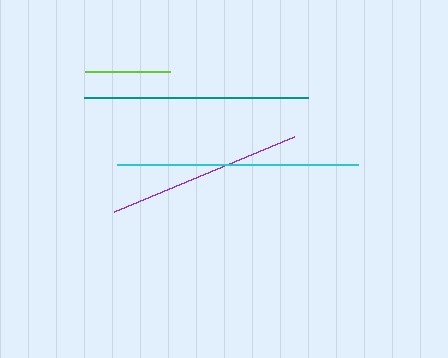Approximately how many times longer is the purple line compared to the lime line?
The purple line is approximately 2.3 times the length of the lime line.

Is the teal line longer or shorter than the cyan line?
The cyan line is longer than the teal line.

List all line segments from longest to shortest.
From longest to shortest: cyan, teal, purple, lime.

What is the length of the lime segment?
The lime segment is approximately 86 pixels long.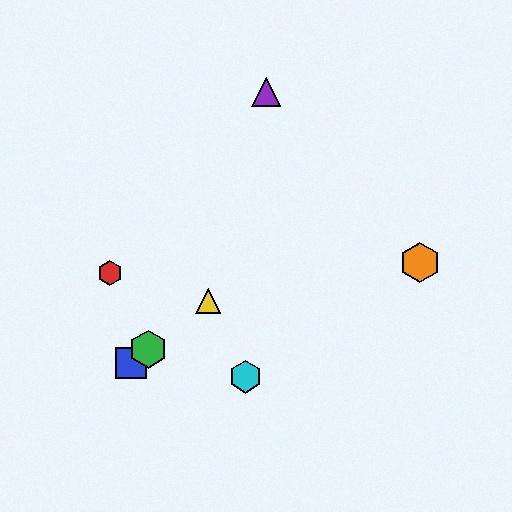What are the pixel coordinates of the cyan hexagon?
The cyan hexagon is at (246, 377).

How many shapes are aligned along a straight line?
3 shapes (the blue square, the green hexagon, the yellow triangle) are aligned along a straight line.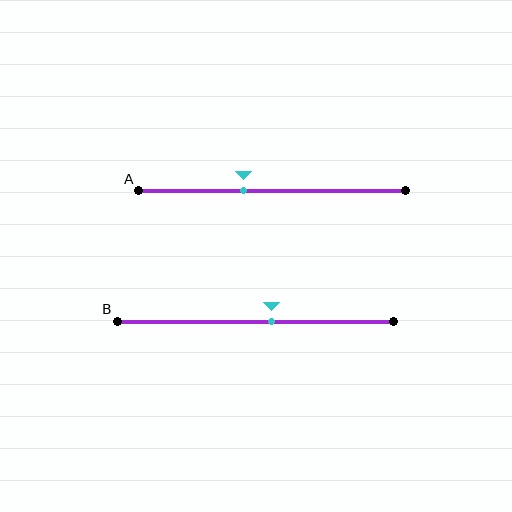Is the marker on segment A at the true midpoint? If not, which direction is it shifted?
No, the marker on segment A is shifted to the left by about 11% of the segment length.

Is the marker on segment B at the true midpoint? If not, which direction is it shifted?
No, the marker on segment B is shifted to the right by about 6% of the segment length.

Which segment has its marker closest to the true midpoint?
Segment B has its marker closest to the true midpoint.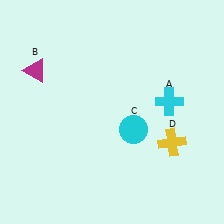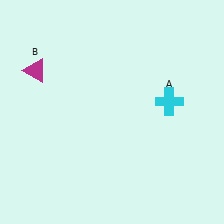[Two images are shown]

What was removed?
The cyan circle (C), the yellow cross (D) were removed in Image 2.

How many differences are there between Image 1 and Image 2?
There are 2 differences between the two images.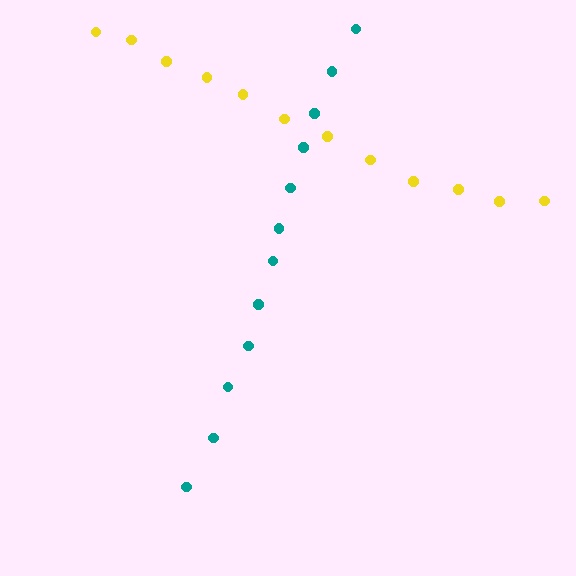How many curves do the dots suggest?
There are 2 distinct paths.